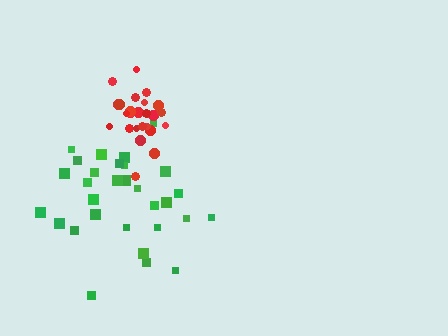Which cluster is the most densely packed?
Red.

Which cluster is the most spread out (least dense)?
Green.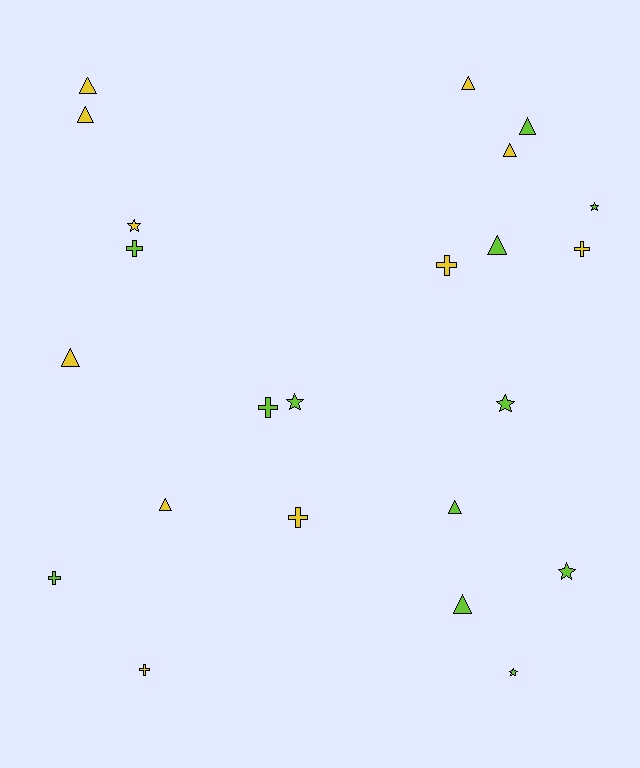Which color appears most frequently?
Lime, with 12 objects.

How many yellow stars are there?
There is 1 yellow star.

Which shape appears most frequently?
Triangle, with 10 objects.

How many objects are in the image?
There are 23 objects.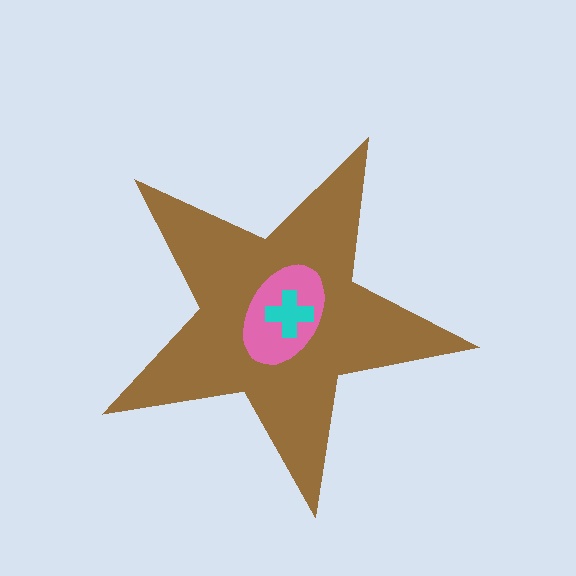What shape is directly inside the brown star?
The pink ellipse.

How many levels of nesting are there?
3.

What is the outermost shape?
The brown star.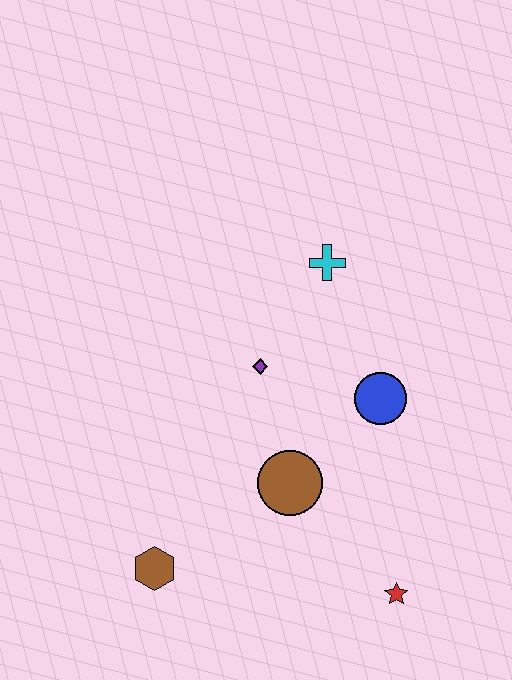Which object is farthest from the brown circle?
The cyan cross is farthest from the brown circle.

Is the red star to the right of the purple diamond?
Yes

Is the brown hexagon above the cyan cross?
No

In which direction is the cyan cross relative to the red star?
The cyan cross is above the red star.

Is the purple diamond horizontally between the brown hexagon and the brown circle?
Yes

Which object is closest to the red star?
The brown circle is closest to the red star.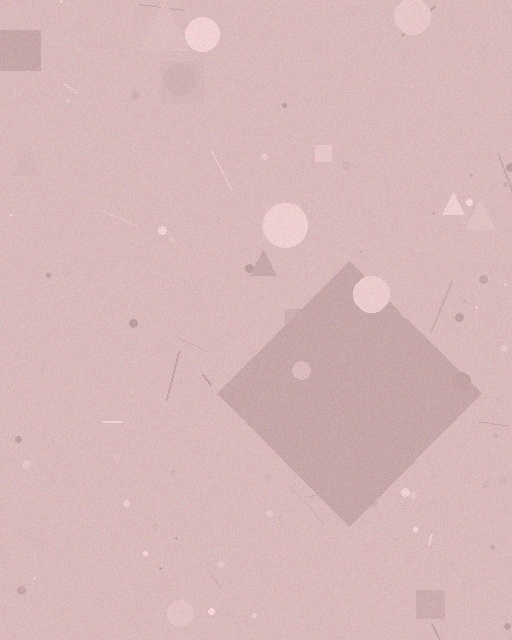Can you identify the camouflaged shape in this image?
The camouflaged shape is a diamond.